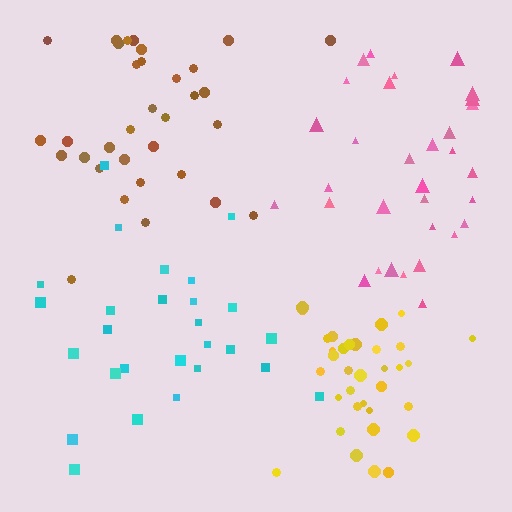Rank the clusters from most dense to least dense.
yellow, pink, brown, cyan.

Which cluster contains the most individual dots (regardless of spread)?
Yellow (34).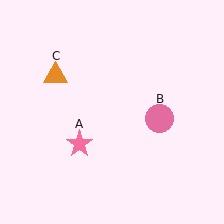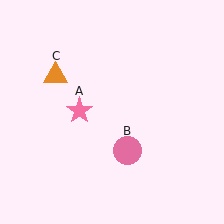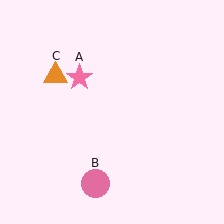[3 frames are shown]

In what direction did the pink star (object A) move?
The pink star (object A) moved up.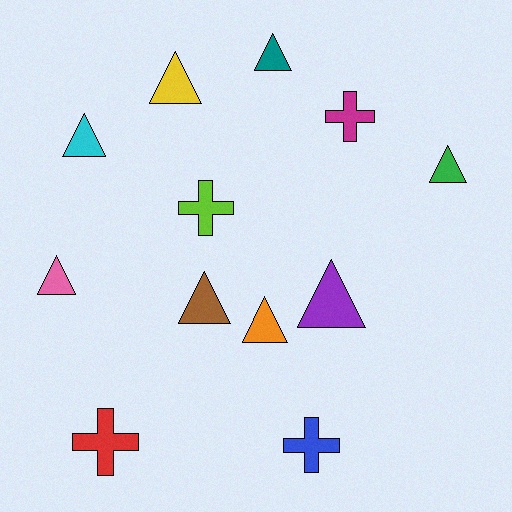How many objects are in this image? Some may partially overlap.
There are 12 objects.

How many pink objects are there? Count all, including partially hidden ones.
There is 1 pink object.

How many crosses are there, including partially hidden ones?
There are 4 crosses.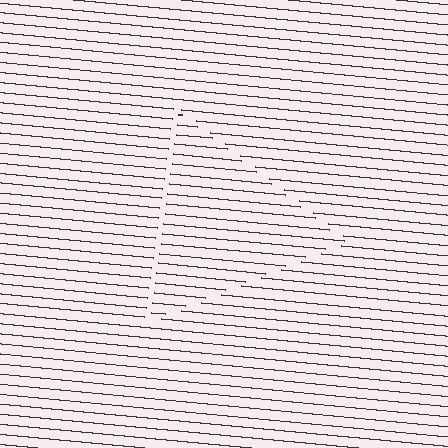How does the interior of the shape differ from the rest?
The interior of the shape contains the same grating, shifted by half a period — the contour is defined by the phase discontinuity where line-ends from the inner and outer gratings abut.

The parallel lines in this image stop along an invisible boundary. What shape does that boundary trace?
An illusory triangle. The interior of the shape contains the same grating, shifted by half a period — the contour is defined by the phase discontinuity where line-ends from the inner and outer gratings abut.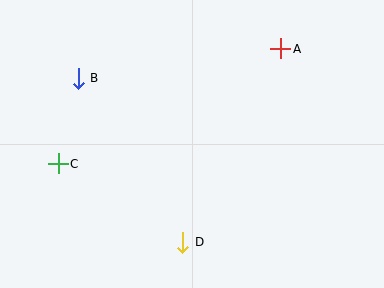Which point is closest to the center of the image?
Point D at (183, 242) is closest to the center.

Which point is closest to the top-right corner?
Point A is closest to the top-right corner.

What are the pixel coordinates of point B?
Point B is at (78, 78).